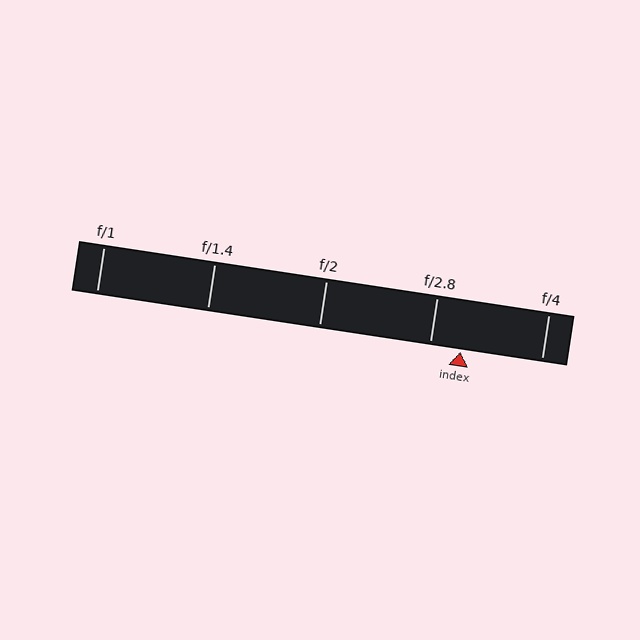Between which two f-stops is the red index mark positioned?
The index mark is between f/2.8 and f/4.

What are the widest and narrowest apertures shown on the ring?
The widest aperture shown is f/1 and the narrowest is f/4.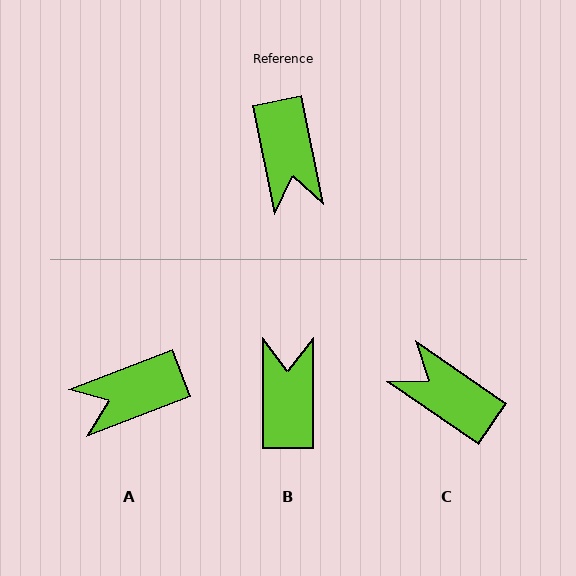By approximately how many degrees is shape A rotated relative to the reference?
Approximately 81 degrees clockwise.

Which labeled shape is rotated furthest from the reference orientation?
B, about 168 degrees away.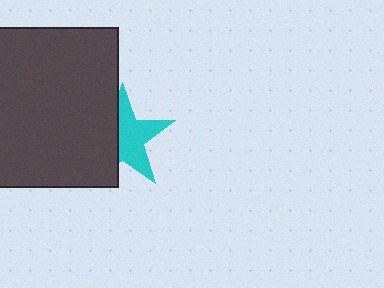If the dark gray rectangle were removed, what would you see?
You would see the complete cyan star.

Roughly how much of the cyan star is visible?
About half of it is visible (roughly 56%).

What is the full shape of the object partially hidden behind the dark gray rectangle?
The partially hidden object is a cyan star.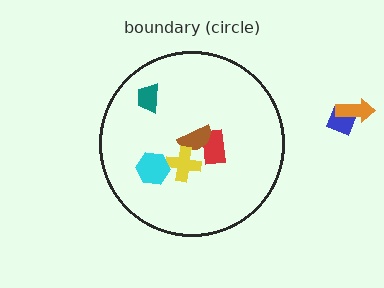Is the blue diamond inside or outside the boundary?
Outside.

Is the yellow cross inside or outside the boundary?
Inside.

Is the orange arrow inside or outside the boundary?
Outside.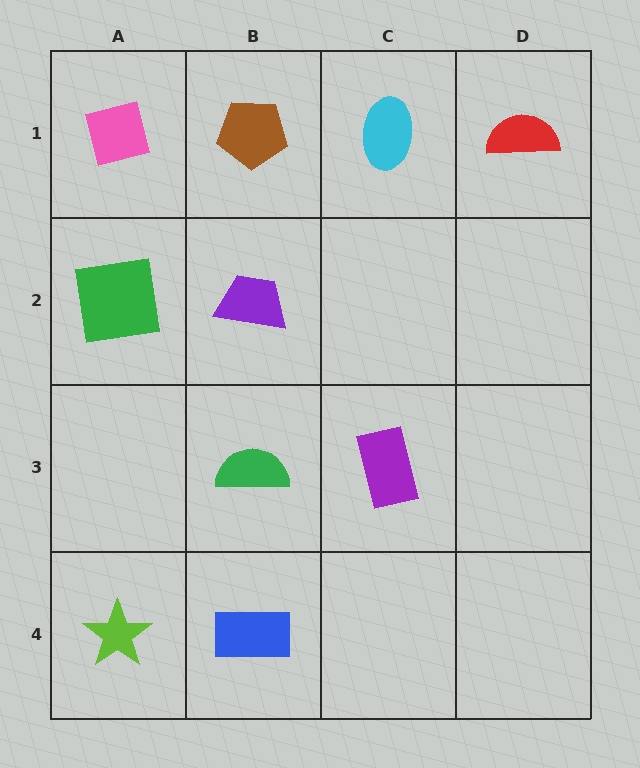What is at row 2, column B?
A purple trapezoid.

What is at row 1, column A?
A pink diamond.